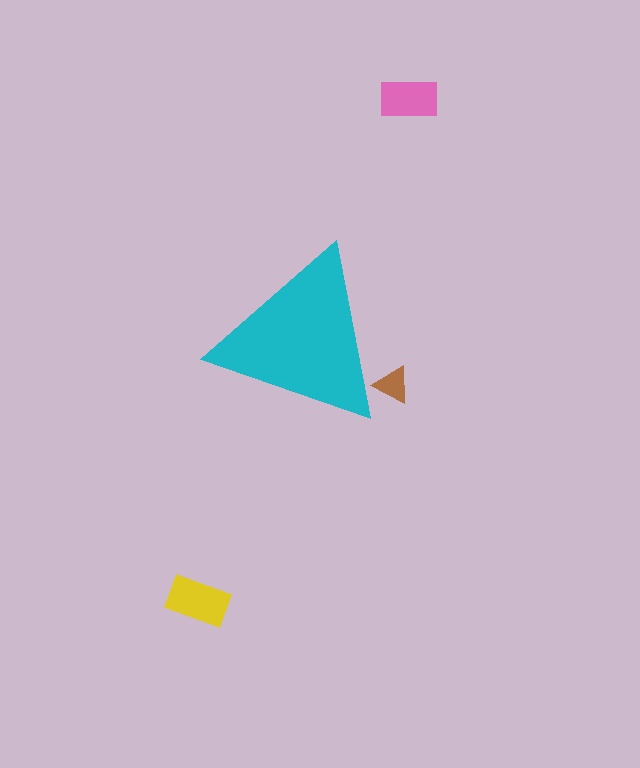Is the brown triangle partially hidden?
Yes, the brown triangle is partially hidden behind the cyan triangle.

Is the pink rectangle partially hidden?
No, the pink rectangle is fully visible.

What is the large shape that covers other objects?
A cyan triangle.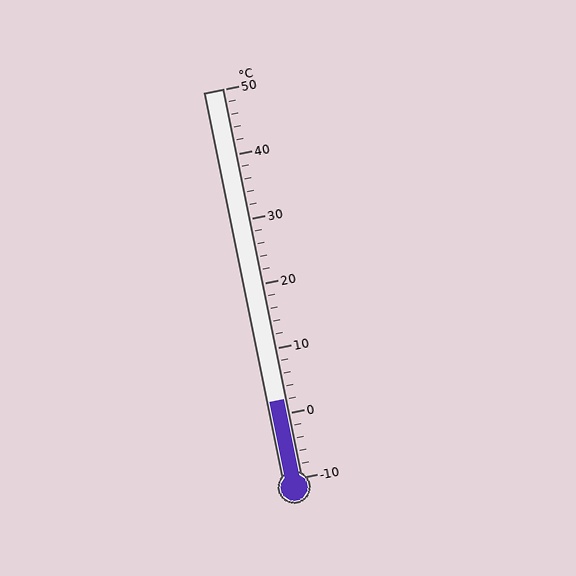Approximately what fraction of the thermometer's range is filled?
The thermometer is filled to approximately 20% of its range.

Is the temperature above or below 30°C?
The temperature is below 30°C.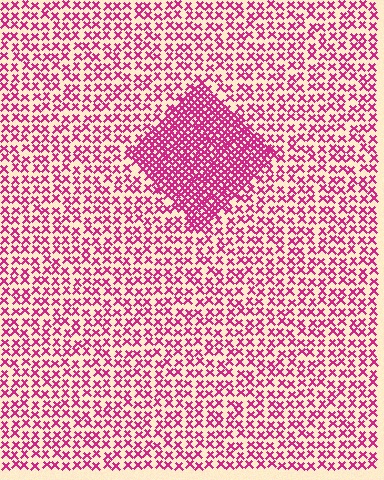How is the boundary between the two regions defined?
The boundary is defined by a change in element density (approximately 2.4x ratio). All elements are the same color, size, and shape.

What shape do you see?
I see a diamond.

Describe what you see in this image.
The image contains small magenta elements arranged at two different densities. A diamond-shaped region is visible where the elements are more densely packed than the surrounding area.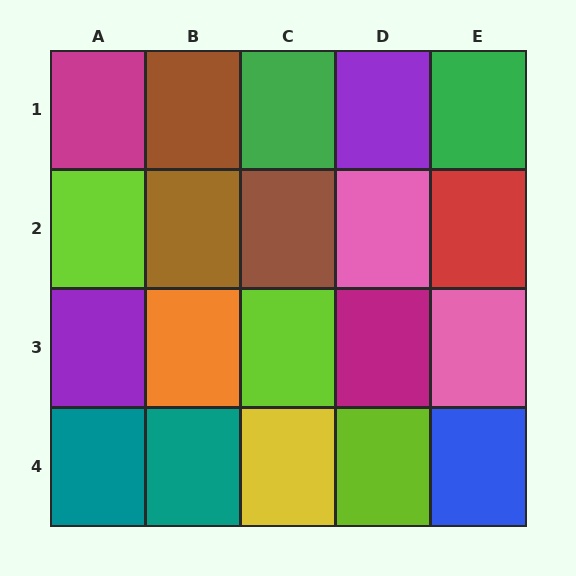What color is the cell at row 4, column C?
Yellow.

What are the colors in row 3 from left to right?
Purple, orange, lime, magenta, pink.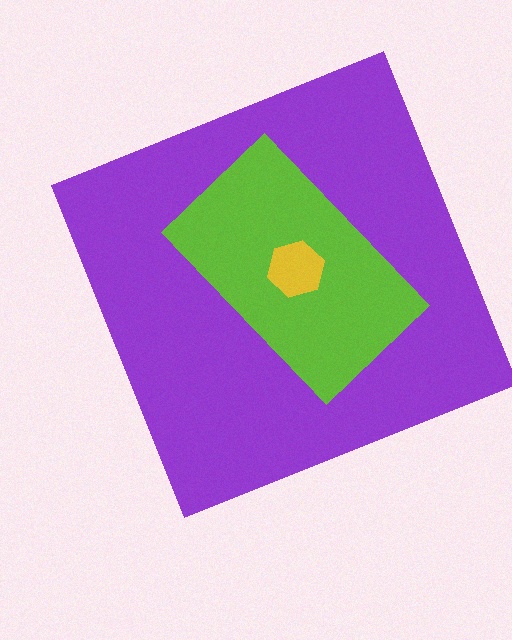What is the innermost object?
The yellow hexagon.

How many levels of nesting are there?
3.